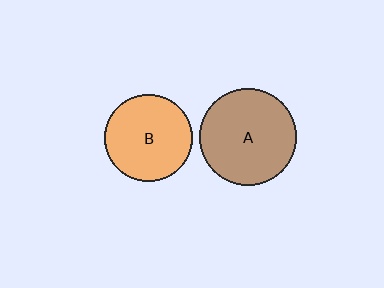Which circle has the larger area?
Circle A (brown).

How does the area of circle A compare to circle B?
Approximately 1.2 times.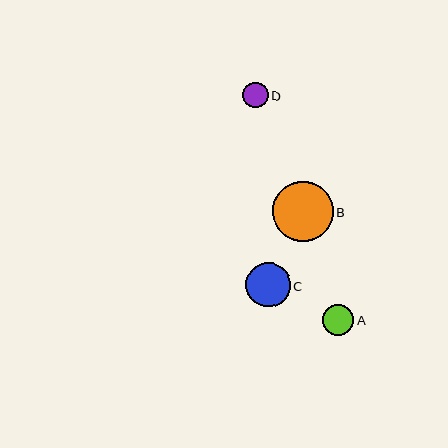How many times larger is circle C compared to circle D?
Circle C is approximately 1.7 times the size of circle D.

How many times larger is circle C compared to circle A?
Circle C is approximately 1.4 times the size of circle A.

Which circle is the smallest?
Circle D is the smallest with a size of approximately 26 pixels.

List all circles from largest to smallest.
From largest to smallest: B, C, A, D.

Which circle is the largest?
Circle B is the largest with a size of approximately 60 pixels.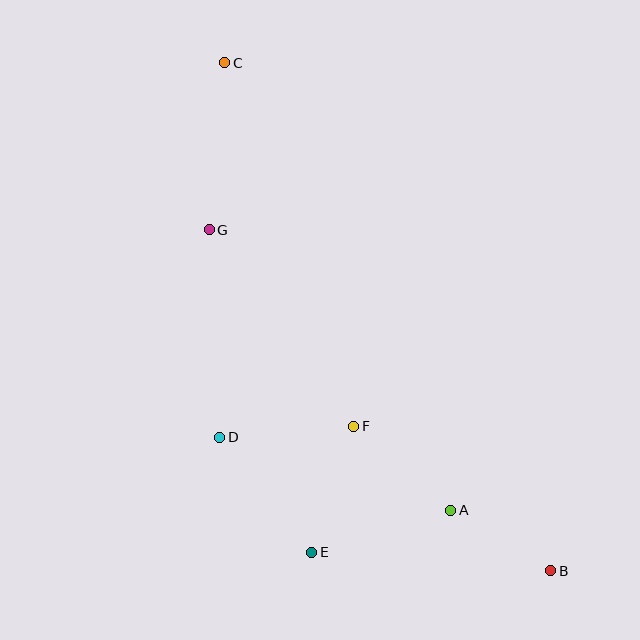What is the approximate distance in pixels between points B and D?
The distance between B and D is approximately 357 pixels.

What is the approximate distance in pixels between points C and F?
The distance between C and F is approximately 386 pixels.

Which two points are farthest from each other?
Points B and C are farthest from each other.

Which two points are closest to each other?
Points A and B are closest to each other.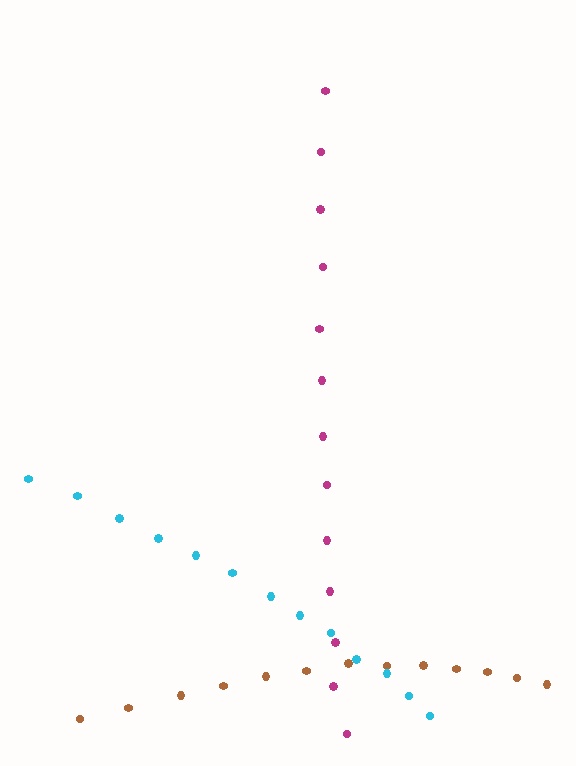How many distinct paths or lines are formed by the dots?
There are 3 distinct paths.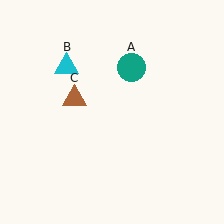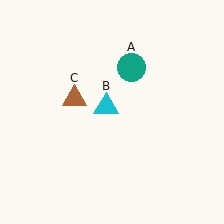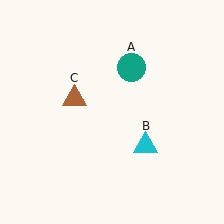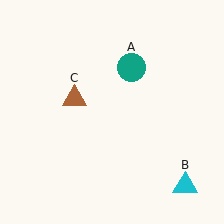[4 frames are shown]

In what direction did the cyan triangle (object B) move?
The cyan triangle (object B) moved down and to the right.